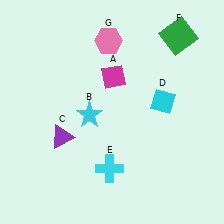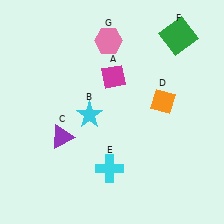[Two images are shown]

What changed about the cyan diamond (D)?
In Image 1, D is cyan. In Image 2, it changed to orange.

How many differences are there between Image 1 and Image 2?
There is 1 difference between the two images.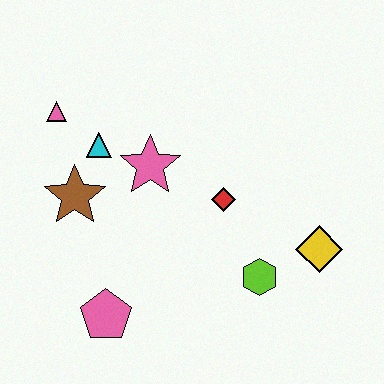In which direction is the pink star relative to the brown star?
The pink star is to the right of the brown star.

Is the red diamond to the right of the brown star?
Yes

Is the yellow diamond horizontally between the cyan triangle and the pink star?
No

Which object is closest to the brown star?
The cyan triangle is closest to the brown star.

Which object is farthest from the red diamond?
The pink triangle is farthest from the red diamond.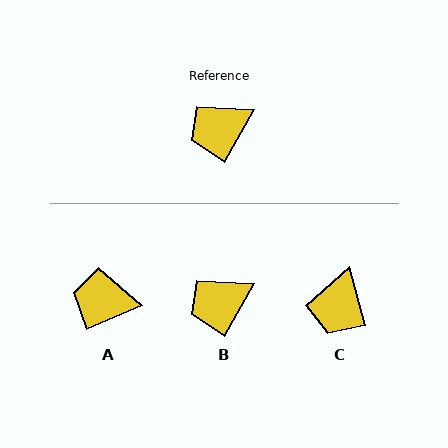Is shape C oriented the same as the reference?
No, it is off by about 45 degrees.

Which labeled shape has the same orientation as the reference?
B.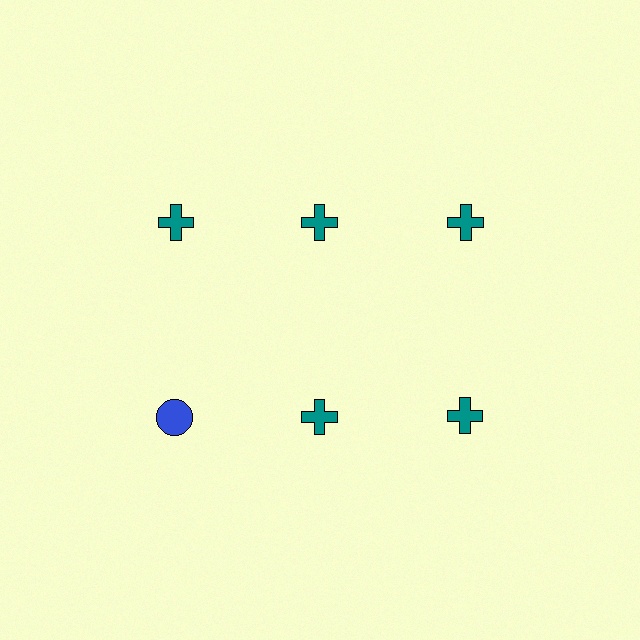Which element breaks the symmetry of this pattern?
The blue circle in the second row, leftmost column breaks the symmetry. All other shapes are teal crosses.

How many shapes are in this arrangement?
There are 6 shapes arranged in a grid pattern.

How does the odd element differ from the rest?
It differs in both color (blue instead of teal) and shape (circle instead of cross).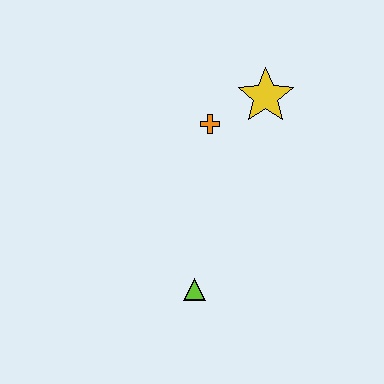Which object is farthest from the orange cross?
The lime triangle is farthest from the orange cross.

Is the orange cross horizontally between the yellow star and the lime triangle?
Yes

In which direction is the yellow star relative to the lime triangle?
The yellow star is above the lime triangle.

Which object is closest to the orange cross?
The yellow star is closest to the orange cross.